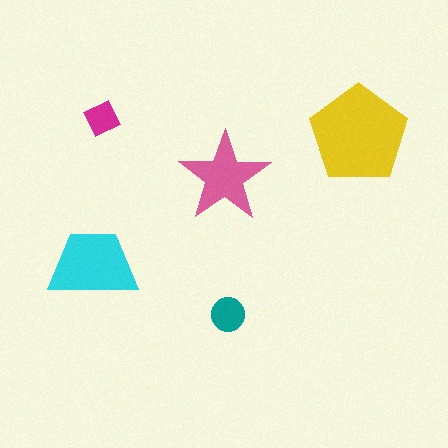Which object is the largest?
The yellow pentagon.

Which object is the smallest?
The magenta diamond.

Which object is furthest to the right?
The yellow pentagon is rightmost.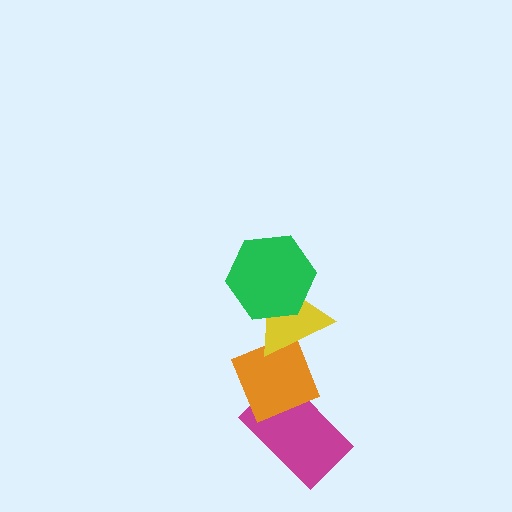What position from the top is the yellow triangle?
The yellow triangle is 2nd from the top.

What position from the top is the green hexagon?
The green hexagon is 1st from the top.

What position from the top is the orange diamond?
The orange diamond is 3rd from the top.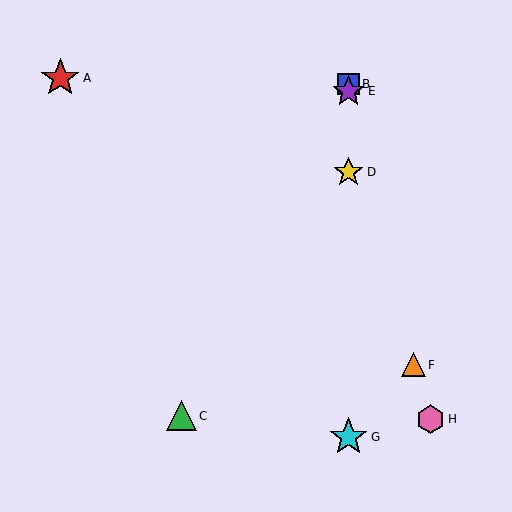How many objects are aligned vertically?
4 objects (B, D, E, G) are aligned vertically.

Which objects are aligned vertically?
Objects B, D, E, G are aligned vertically.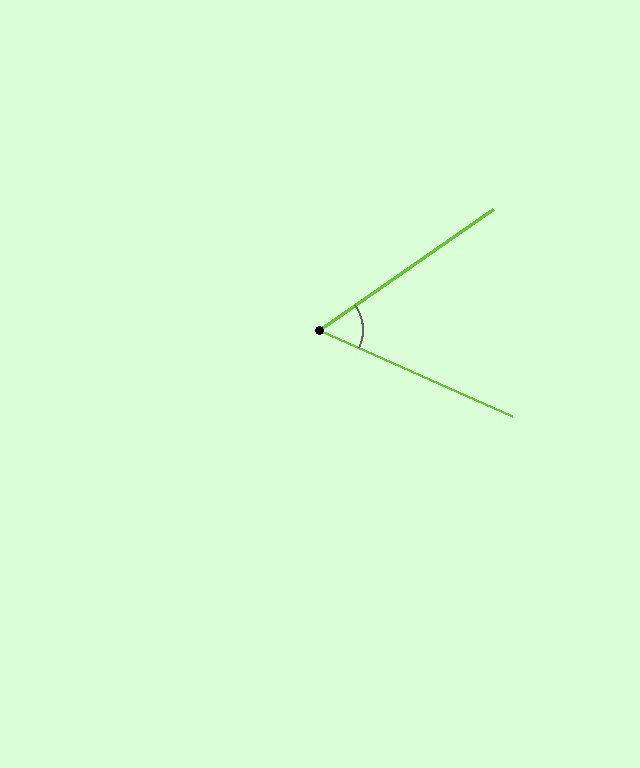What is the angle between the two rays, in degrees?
Approximately 59 degrees.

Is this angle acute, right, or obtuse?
It is acute.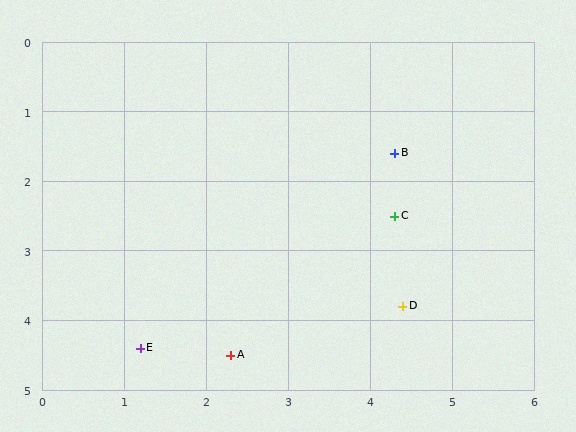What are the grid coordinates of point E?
Point E is at approximately (1.2, 4.4).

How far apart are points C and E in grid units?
Points C and E are about 3.6 grid units apart.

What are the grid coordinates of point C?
Point C is at approximately (4.3, 2.5).